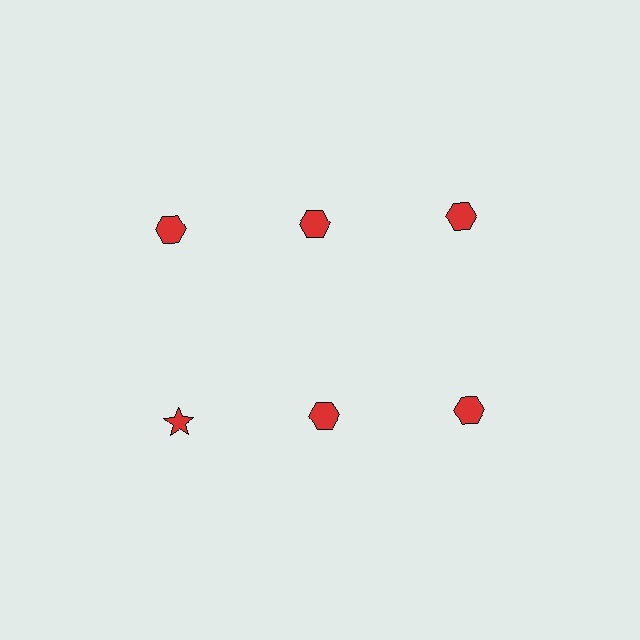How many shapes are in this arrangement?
There are 6 shapes arranged in a grid pattern.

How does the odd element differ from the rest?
It has a different shape: star instead of hexagon.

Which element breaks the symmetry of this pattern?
The red star in the second row, leftmost column breaks the symmetry. All other shapes are red hexagons.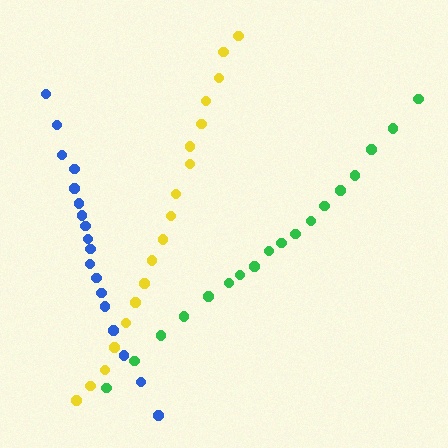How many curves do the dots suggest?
There are 3 distinct paths.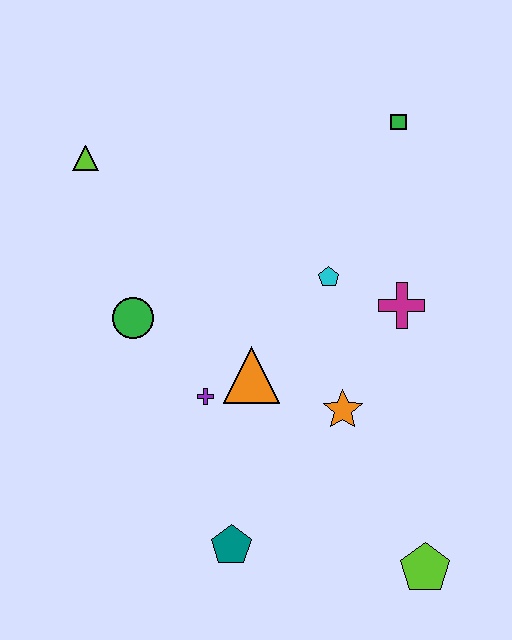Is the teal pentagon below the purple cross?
Yes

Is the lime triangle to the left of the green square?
Yes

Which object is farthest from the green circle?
The lime pentagon is farthest from the green circle.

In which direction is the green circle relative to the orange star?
The green circle is to the left of the orange star.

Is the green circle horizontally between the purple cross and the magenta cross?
No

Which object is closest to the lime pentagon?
The orange star is closest to the lime pentagon.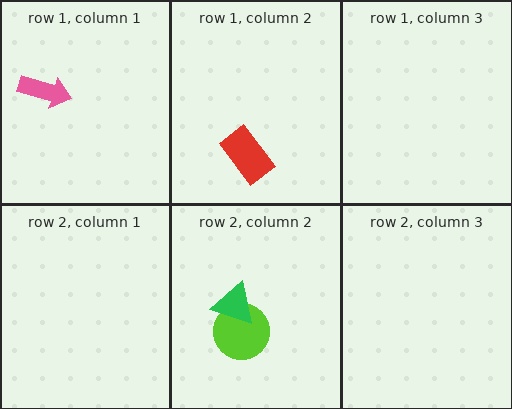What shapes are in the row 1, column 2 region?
The red rectangle.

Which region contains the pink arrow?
The row 1, column 1 region.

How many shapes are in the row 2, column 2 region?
2.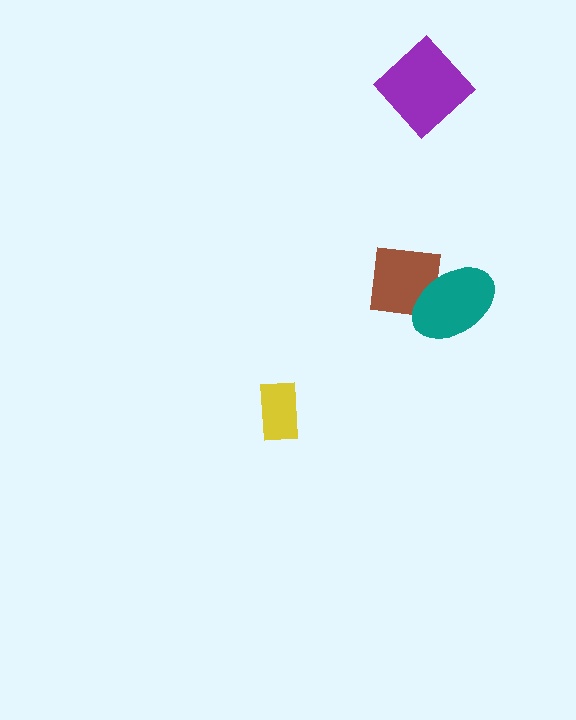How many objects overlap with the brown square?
1 object overlaps with the brown square.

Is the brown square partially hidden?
Yes, it is partially covered by another shape.